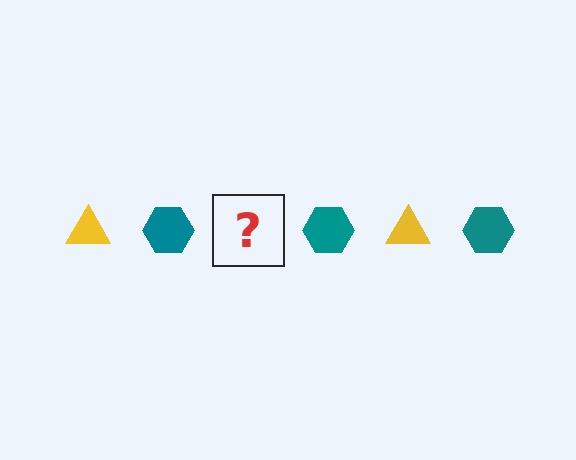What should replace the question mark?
The question mark should be replaced with a yellow triangle.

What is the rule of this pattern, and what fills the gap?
The rule is that the pattern alternates between yellow triangle and teal hexagon. The gap should be filled with a yellow triangle.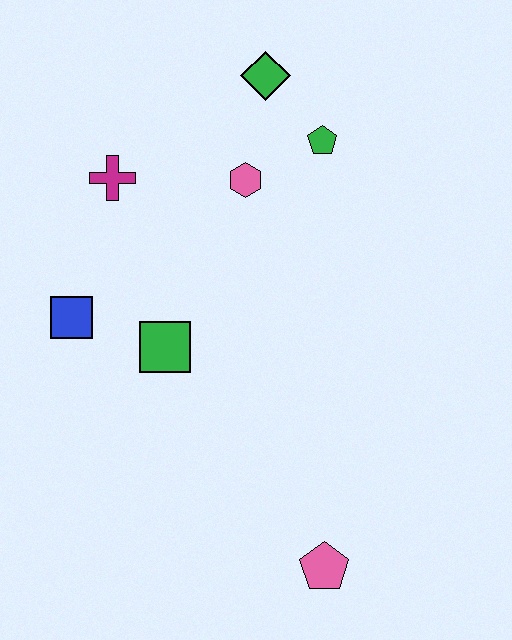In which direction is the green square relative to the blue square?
The green square is to the right of the blue square.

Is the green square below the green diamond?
Yes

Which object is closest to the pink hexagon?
The green pentagon is closest to the pink hexagon.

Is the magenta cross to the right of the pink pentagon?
No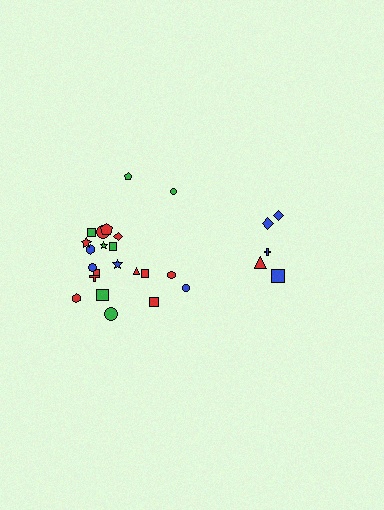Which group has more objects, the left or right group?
The left group.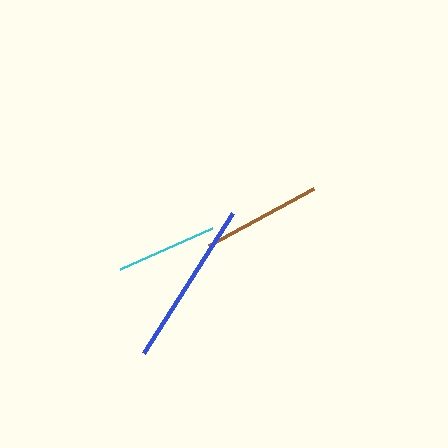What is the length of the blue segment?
The blue segment is approximately 166 pixels long.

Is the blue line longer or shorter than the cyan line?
The blue line is longer than the cyan line.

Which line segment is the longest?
The blue line is the longest at approximately 166 pixels.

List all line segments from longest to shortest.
From longest to shortest: blue, brown, cyan.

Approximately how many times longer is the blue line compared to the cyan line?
The blue line is approximately 1.6 times the length of the cyan line.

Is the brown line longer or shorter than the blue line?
The blue line is longer than the brown line.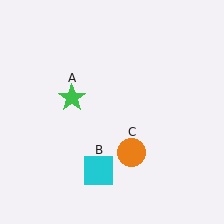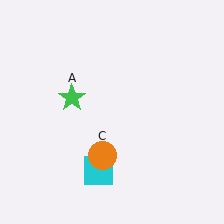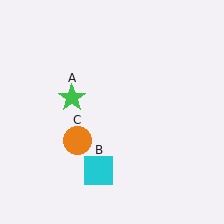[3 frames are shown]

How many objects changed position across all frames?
1 object changed position: orange circle (object C).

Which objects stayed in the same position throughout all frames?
Green star (object A) and cyan square (object B) remained stationary.